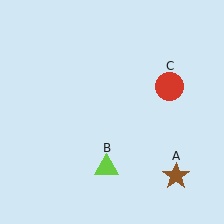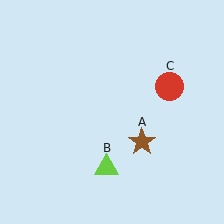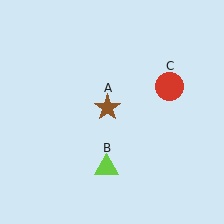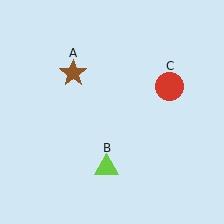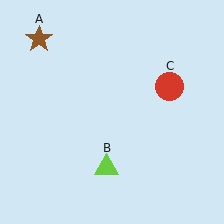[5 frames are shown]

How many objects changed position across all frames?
1 object changed position: brown star (object A).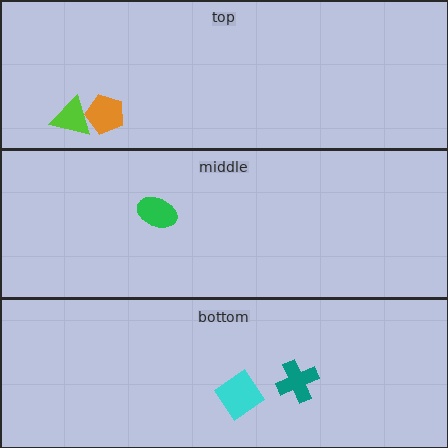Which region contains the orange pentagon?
The top region.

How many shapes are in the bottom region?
2.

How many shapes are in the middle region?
1.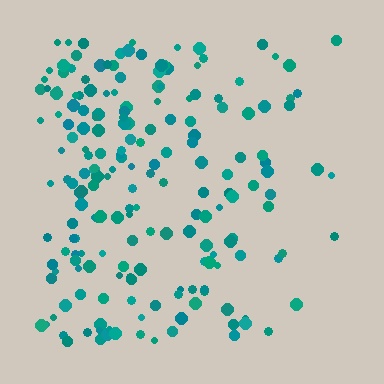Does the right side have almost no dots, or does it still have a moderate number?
Still a moderate number, just noticeably fewer than the left.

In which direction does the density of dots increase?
From right to left, with the left side densest.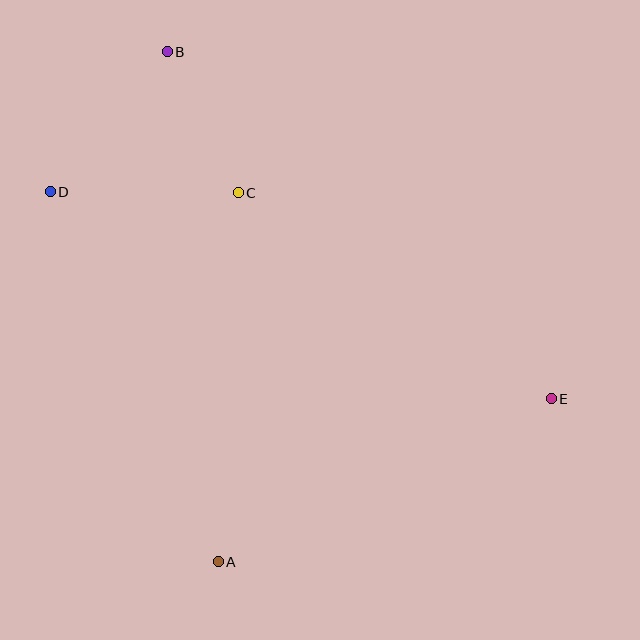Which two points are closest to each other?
Points B and C are closest to each other.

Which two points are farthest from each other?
Points D and E are farthest from each other.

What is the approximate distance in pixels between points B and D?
The distance between B and D is approximately 182 pixels.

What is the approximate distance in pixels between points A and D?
The distance between A and D is approximately 406 pixels.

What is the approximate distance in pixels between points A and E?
The distance between A and E is approximately 371 pixels.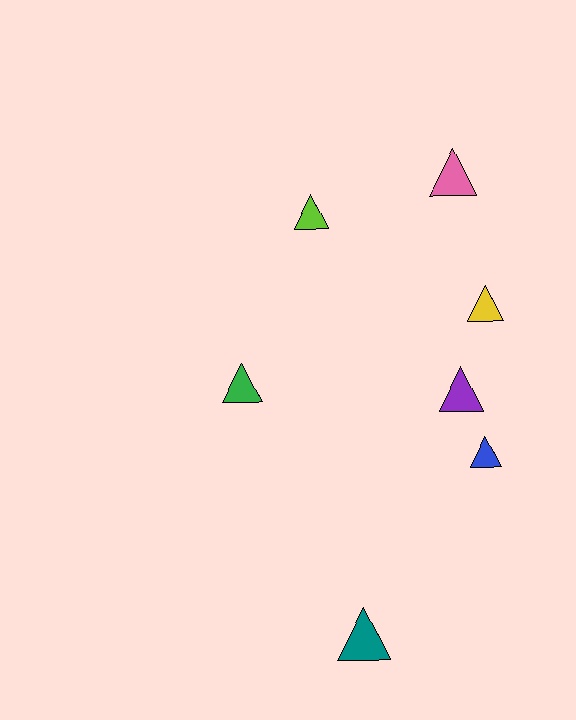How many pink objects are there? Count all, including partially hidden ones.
There is 1 pink object.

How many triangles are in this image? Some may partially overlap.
There are 7 triangles.